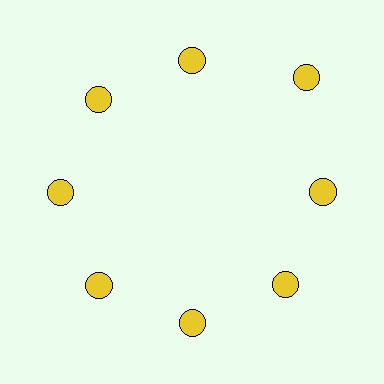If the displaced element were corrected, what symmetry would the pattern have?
It would have 8-fold rotational symmetry — the pattern would map onto itself every 45 degrees.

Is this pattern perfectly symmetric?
No. The 8 yellow circles are arranged in a ring, but one element near the 2 o'clock position is pushed outward from the center, breaking the 8-fold rotational symmetry.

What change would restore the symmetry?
The symmetry would be restored by moving it inward, back onto the ring so that all 8 circles sit at equal angles and equal distance from the center.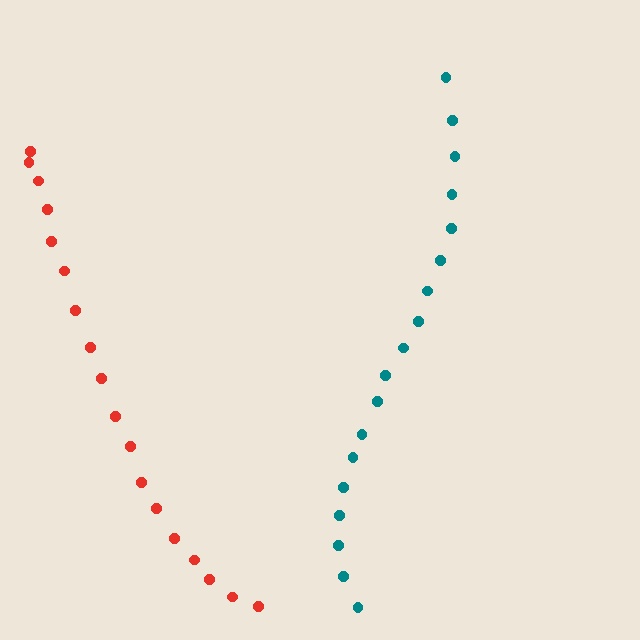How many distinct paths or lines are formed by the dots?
There are 2 distinct paths.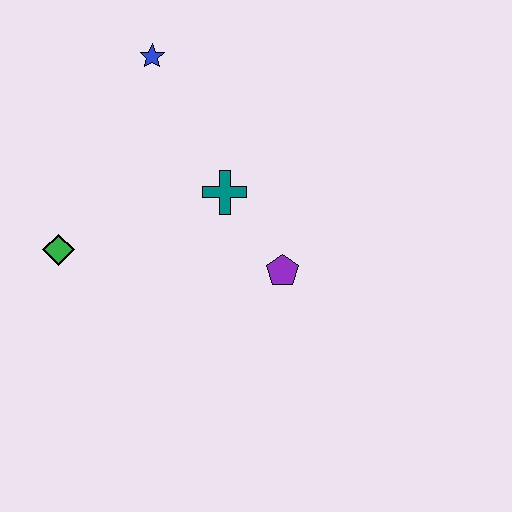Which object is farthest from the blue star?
The purple pentagon is farthest from the blue star.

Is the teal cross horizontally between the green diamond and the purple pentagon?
Yes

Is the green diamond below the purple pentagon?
No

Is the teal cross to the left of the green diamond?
No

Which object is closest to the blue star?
The teal cross is closest to the blue star.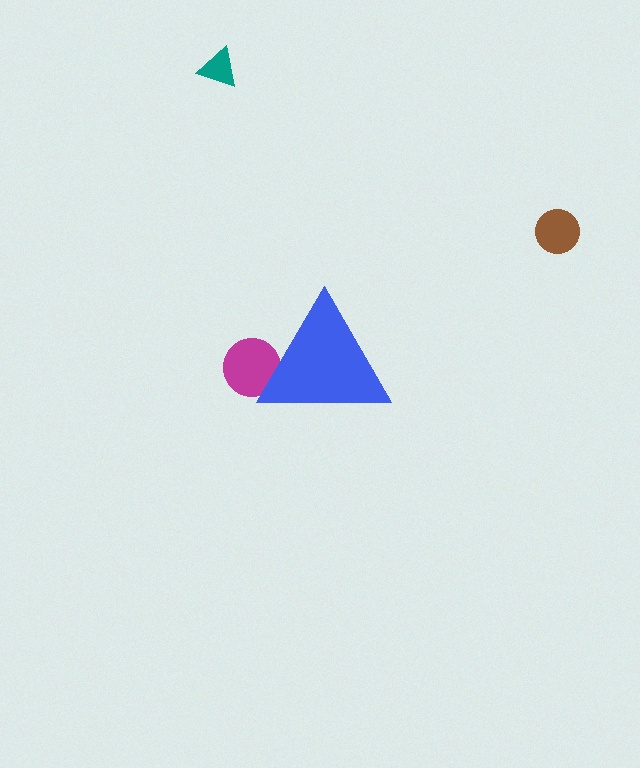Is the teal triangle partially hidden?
No, the teal triangle is fully visible.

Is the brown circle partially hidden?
No, the brown circle is fully visible.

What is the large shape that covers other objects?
A blue triangle.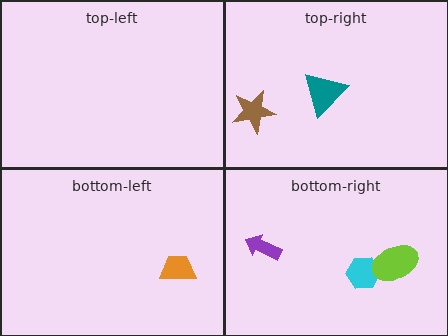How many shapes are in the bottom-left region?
1.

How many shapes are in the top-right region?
2.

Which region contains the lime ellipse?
The bottom-right region.